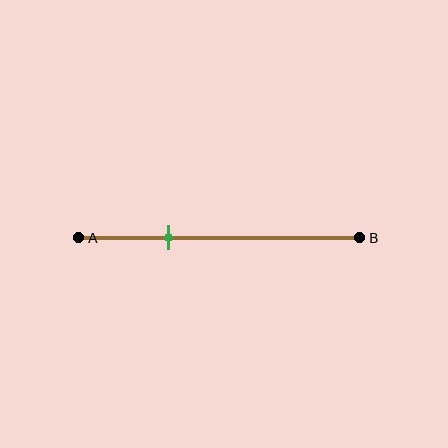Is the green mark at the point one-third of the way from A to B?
Yes, the mark is approximately at the one-third point.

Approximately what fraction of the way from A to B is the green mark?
The green mark is approximately 30% of the way from A to B.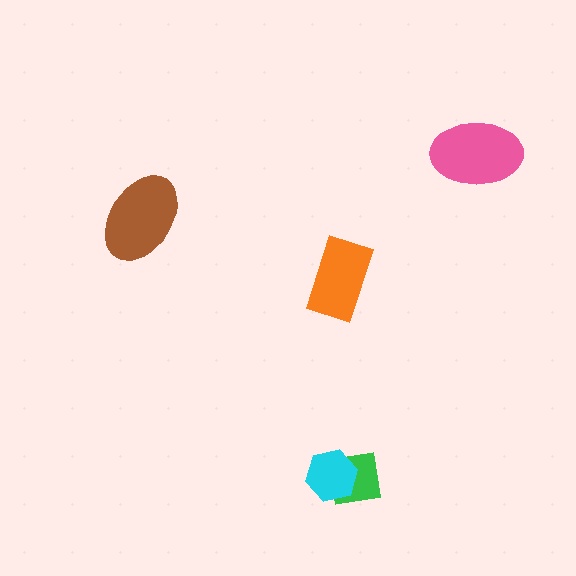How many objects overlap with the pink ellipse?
0 objects overlap with the pink ellipse.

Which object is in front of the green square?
The cyan hexagon is in front of the green square.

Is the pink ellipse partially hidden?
No, no other shape covers it.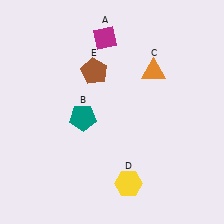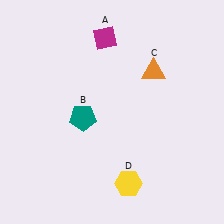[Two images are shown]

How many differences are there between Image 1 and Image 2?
There is 1 difference between the two images.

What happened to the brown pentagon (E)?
The brown pentagon (E) was removed in Image 2. It was in the top-left area of Image 1.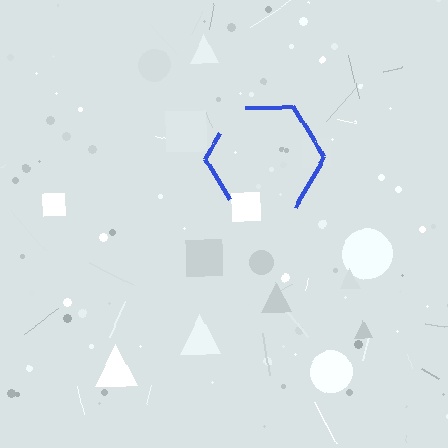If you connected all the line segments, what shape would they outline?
They would outline a hexagon.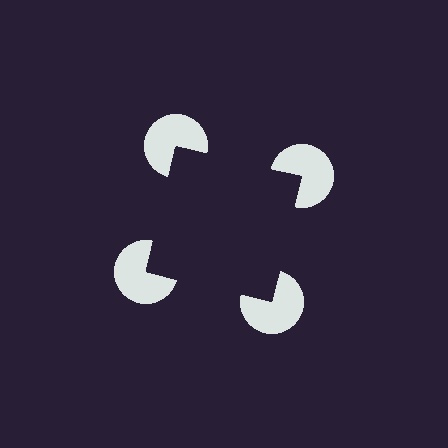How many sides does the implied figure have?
4 sides.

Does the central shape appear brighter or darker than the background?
It typically appears slightly darker than the background, even though no actual brightness change is drawn.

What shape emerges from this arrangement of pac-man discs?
An illusory square — its edges are inferred from the aligned wedge cuts in the pac-man discs, not physically drawn.